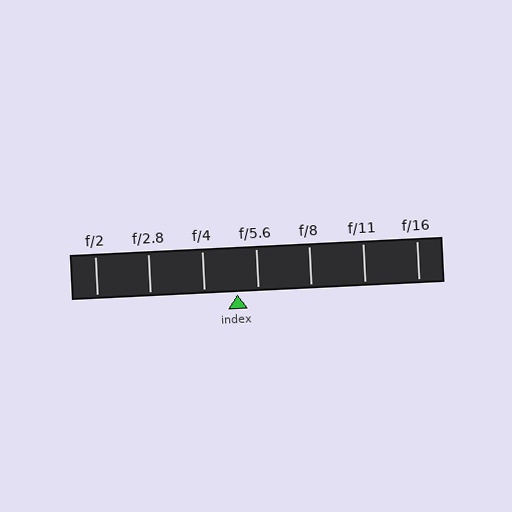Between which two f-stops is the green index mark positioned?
The index mark is between f/4 and f/5.6.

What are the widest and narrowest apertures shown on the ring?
The widest aperture shown is f/2 and the narrowest is f/16.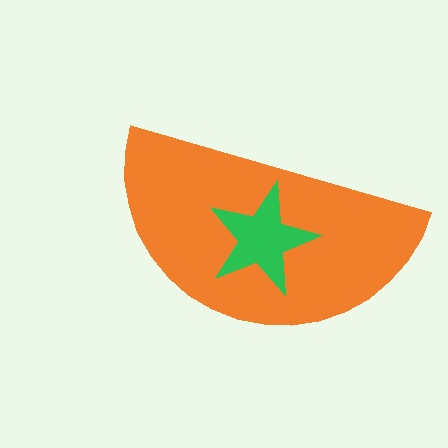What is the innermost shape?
The green star.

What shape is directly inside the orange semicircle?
The green star.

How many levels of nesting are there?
2.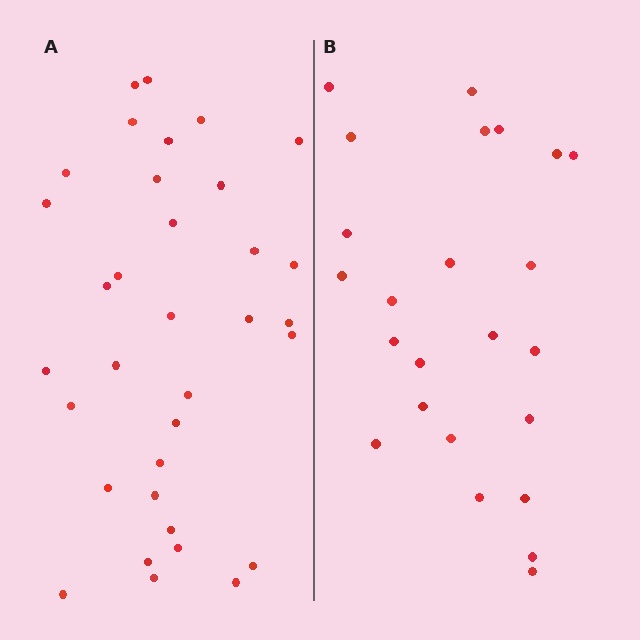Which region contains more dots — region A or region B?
Region A (the left region) has more dots.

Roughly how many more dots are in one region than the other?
Region A has roughly 10 or so more dots than region B.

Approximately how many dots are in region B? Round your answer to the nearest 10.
About 20 dots. (The exact count is 24, which rounds to 20.)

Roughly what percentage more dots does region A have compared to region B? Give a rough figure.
About 40% more.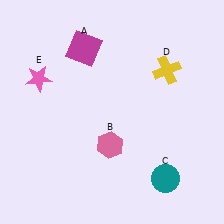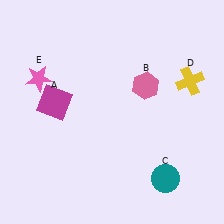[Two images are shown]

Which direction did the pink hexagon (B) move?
The pink hexagon (B) moved up.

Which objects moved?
The objects that moved are: the magenta square (A), the pink hexagon (B), the yellow cross (D).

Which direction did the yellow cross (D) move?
The yellow cross (D) moved right.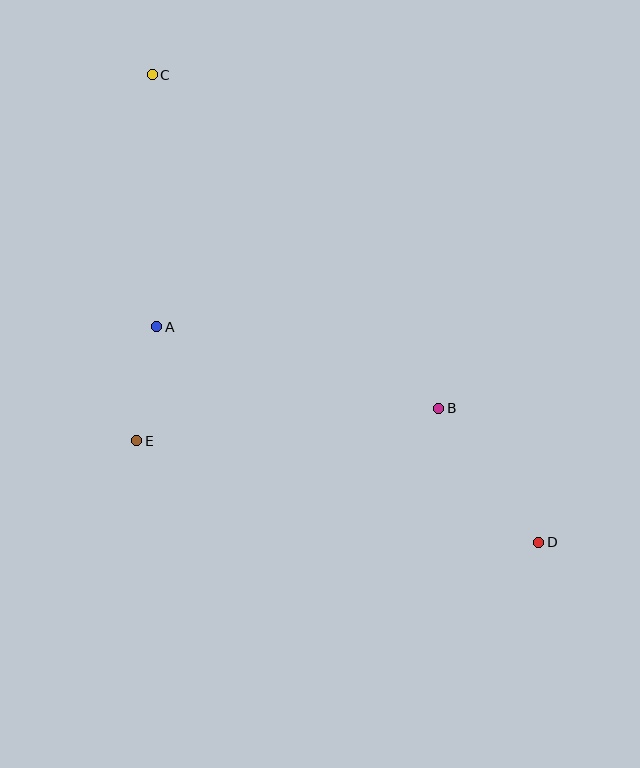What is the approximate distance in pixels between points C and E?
The distance between C and E is approximately 366 pixels.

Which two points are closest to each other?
Points A and E are closest to each other.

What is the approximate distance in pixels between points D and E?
The distance between D and E is approximately 415 pixels.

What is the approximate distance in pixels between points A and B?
The distance between A and B is approximately 294 pixels.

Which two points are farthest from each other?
Points C and D are farthest from each other.